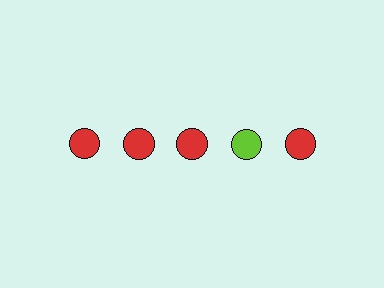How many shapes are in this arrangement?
There are 5 shapes arranged in a grid pattern.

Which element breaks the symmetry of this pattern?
The lime circle in the top row, second from right column breaks the symmetry. All other shapes are red circles.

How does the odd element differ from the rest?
It has a different color: lime instead of red.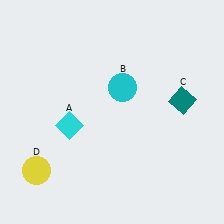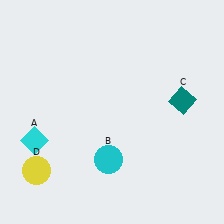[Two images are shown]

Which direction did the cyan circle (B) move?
The cyan circle (B) moved down.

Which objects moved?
The objects that moved are: the cyan diamond (A), the cyan circle (B).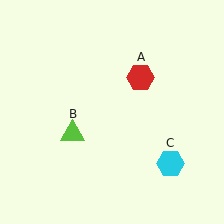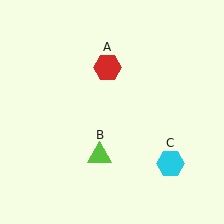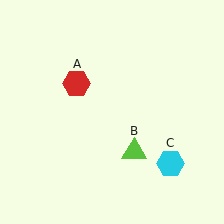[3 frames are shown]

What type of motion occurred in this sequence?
The red hexagon (object A), lime triangle (object B) rotated counterclockwise around the center of the scene.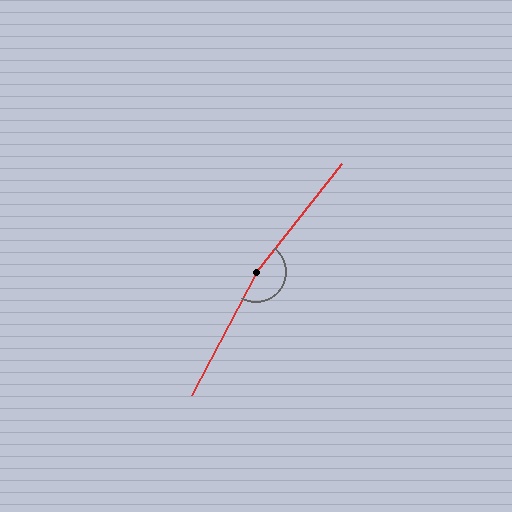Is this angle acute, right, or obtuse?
It is obtuse.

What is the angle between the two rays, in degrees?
Approximately 169 degrees.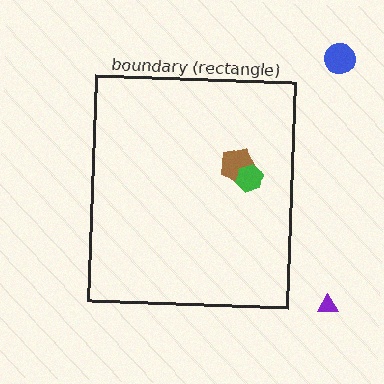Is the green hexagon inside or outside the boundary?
Inside.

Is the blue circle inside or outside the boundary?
Outside.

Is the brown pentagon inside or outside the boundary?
Inside.